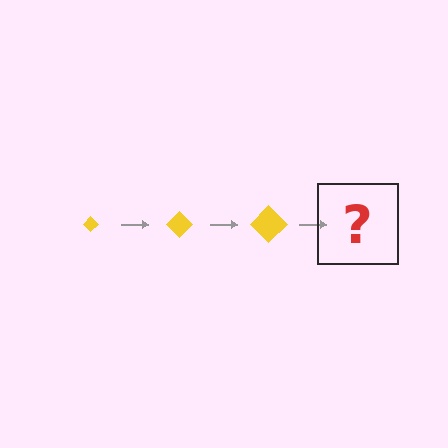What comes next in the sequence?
The next element should be a yellow diamond, larger than the previous one.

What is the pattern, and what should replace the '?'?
The pattern is that the diamond gets progressively larger each step. The '?' should be a yellow diamond, larger than the previous one.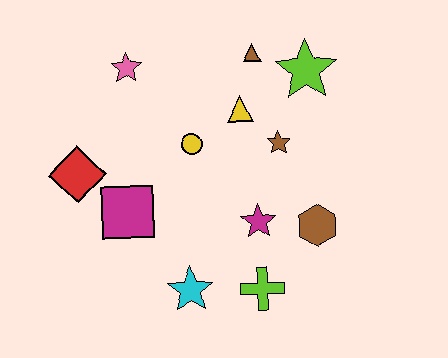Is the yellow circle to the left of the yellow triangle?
Yes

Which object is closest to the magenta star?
The brown hexagon is closest to the magenta star.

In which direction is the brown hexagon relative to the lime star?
The brown hexagon is below the lime star.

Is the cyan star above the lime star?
No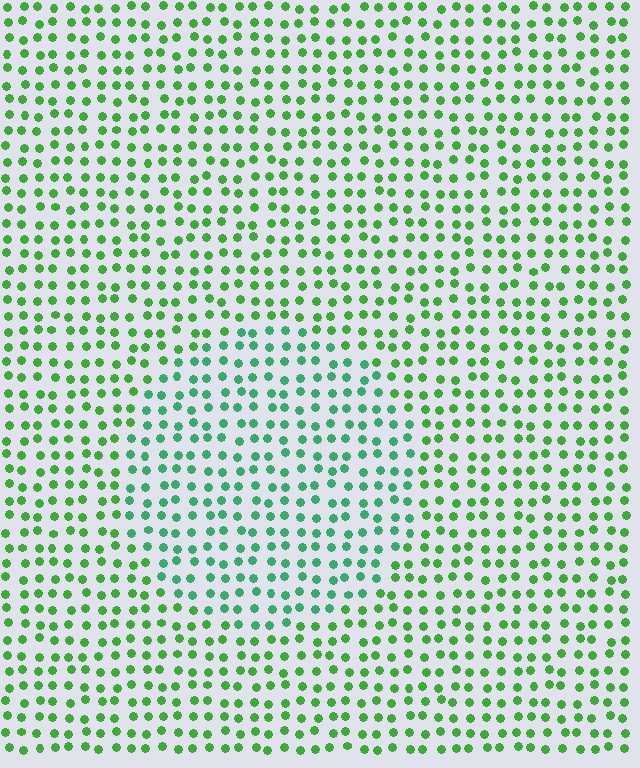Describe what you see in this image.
The image is filled with small green elements in a uniform arrangement. A circle-shaped region is visible where the elements are tinted to a slightly different hue, forming a subtle color boundary.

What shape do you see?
I see a circle.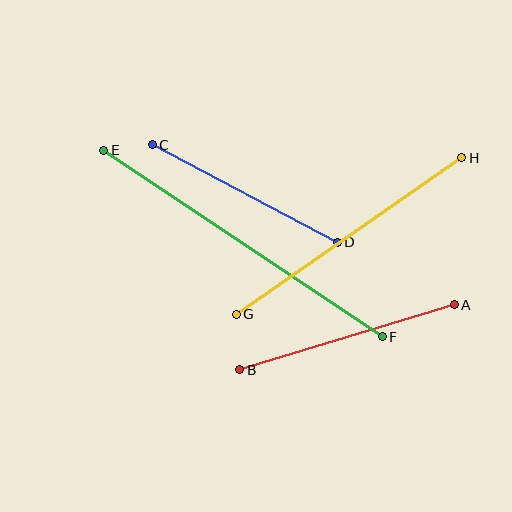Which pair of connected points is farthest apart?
Points E and F are farthest apart.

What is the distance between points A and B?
The distance is approximately 224 pixels.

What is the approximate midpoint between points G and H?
The midpoint is at approximately (349, 236) pixels.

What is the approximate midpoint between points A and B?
The midpoint is at approximately (347, 337) pixels.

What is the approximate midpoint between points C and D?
The midpoint is at approximately (245, 194) pixels.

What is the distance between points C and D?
The distance is approximately 209 pixels.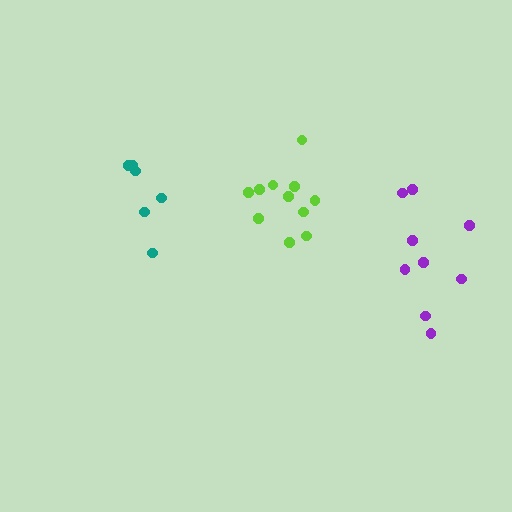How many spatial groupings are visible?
There are 3 spatial groupings.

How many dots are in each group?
Group 1: 9 dots, Group 2: 11 dots, Group 3: 6 dots (26 total).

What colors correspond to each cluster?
The clusters are colored: purple, lime, teal.